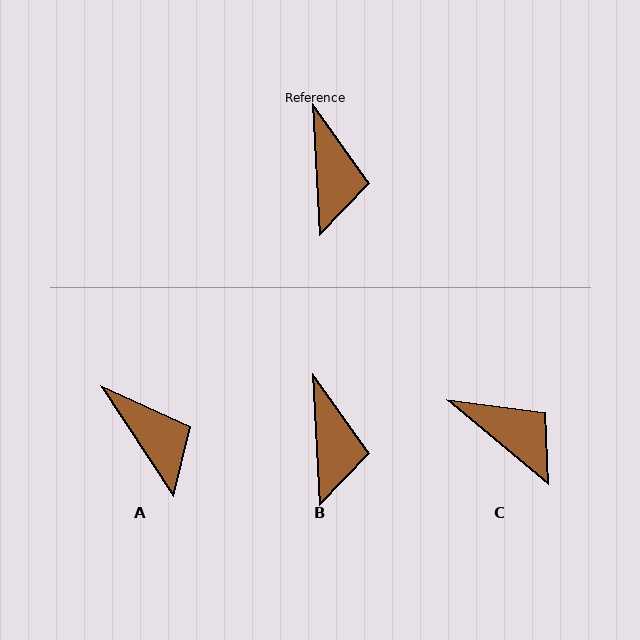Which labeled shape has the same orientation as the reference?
B.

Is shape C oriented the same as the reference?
No, it is off by about 47 degrees.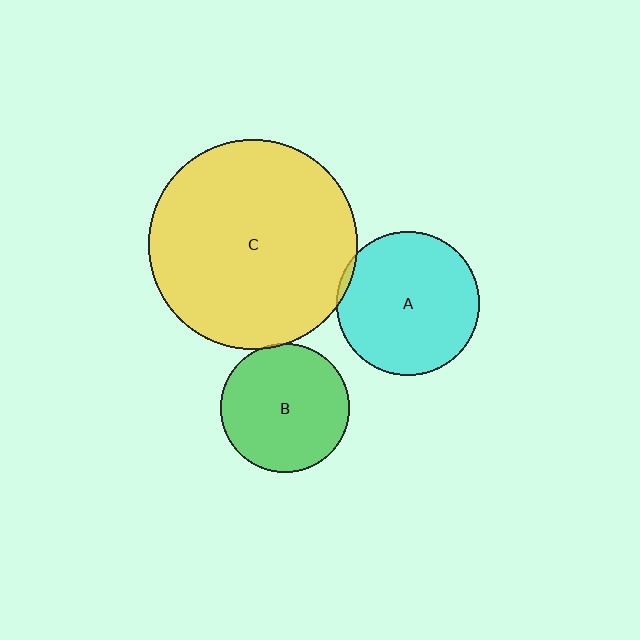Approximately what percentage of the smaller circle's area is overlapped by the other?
Approximately 5%.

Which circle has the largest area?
Circle C (yellow).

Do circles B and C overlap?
Yes.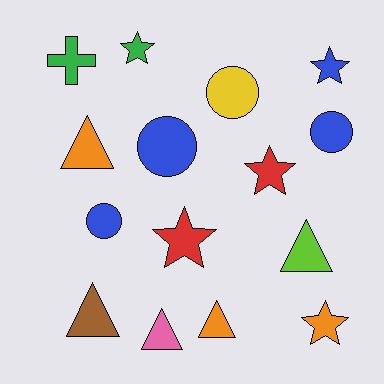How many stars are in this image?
There are 5 stars.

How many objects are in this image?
There are 15 objects.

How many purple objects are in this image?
There are no purple objects.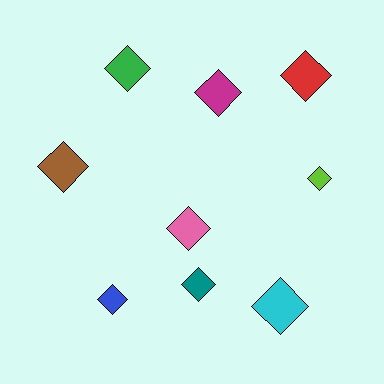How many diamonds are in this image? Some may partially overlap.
There are 9 diamonds.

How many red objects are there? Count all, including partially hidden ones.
There is 1 red object.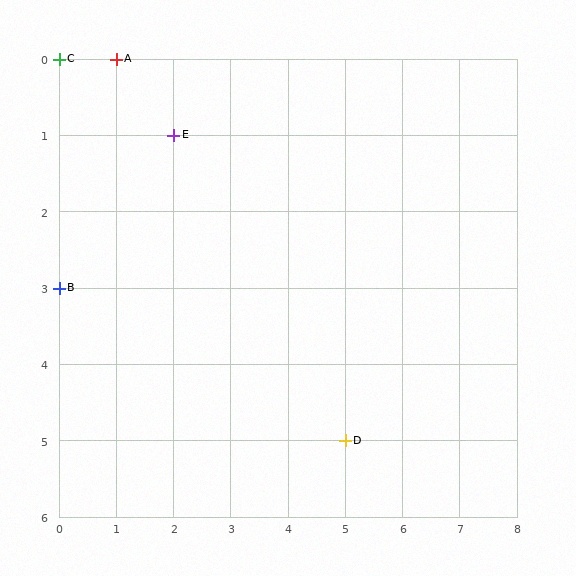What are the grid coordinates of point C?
Point C is at grid coordinates (0, 0).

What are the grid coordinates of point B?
Point B is at grid coordinates (0, 3).